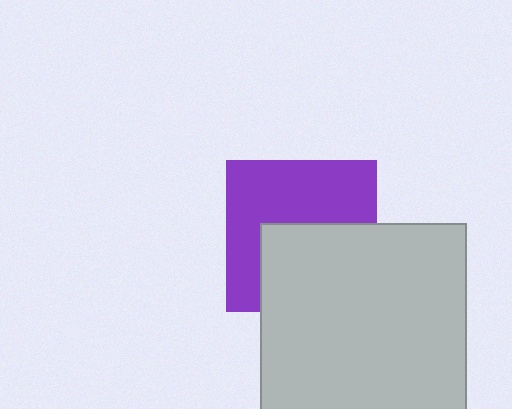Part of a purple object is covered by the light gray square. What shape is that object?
It is a square.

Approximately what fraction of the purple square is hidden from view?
Roughly 45% of the purple square is hidden behind the light gray square.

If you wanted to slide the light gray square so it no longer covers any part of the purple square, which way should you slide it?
Slide it down — that is the most direct way to separate the two shapes.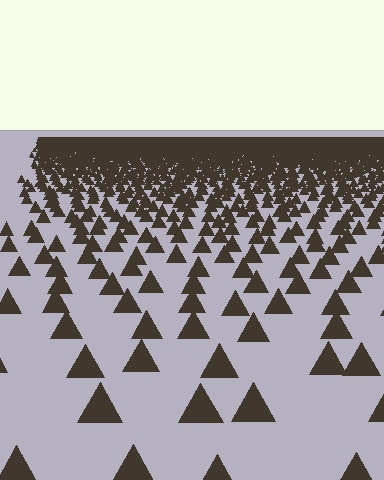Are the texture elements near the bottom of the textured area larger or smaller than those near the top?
Larger. Near the bottom, elements are closer to the viewer and appear at a bigger on-screen size.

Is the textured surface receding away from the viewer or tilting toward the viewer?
The surface is receding away from the viewer. Texture elements get smaller and denser toward the top.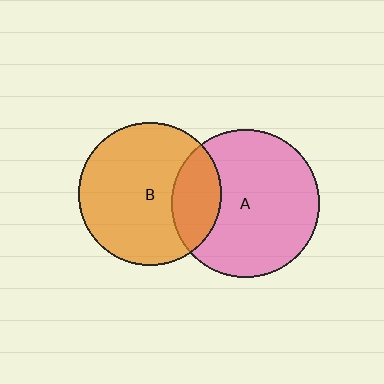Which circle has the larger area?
Circle A (pink).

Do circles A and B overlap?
Yes.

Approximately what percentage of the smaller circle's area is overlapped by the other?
Approximately 25%.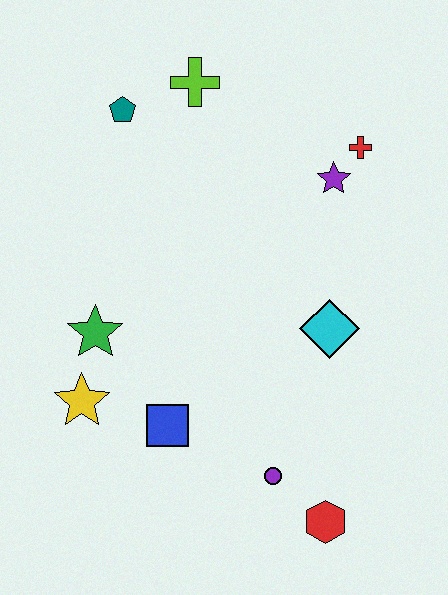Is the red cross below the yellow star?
No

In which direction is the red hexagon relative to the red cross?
The red hexagon is below the red cross.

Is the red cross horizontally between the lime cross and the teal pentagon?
No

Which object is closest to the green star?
The yellow star is closest to the green star.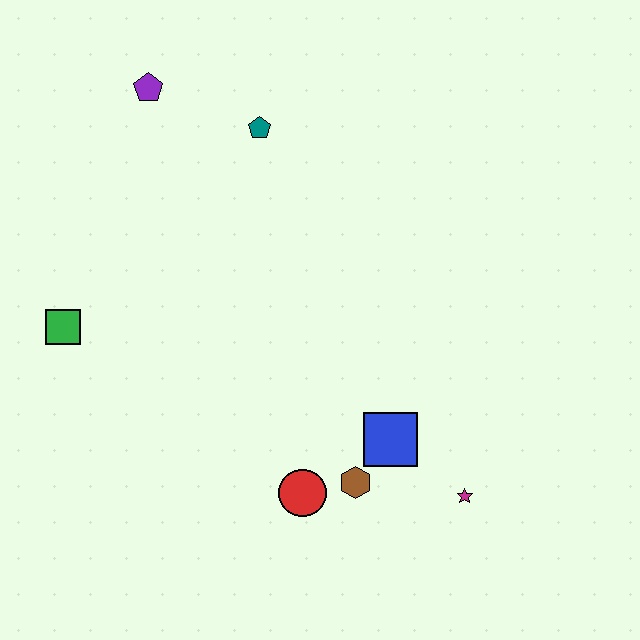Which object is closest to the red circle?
The brown hexagon is closest to the red circle.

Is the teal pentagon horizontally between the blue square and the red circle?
No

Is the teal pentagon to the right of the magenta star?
No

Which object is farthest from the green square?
The magenta star is farthest from the green square.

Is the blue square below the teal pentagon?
Yes